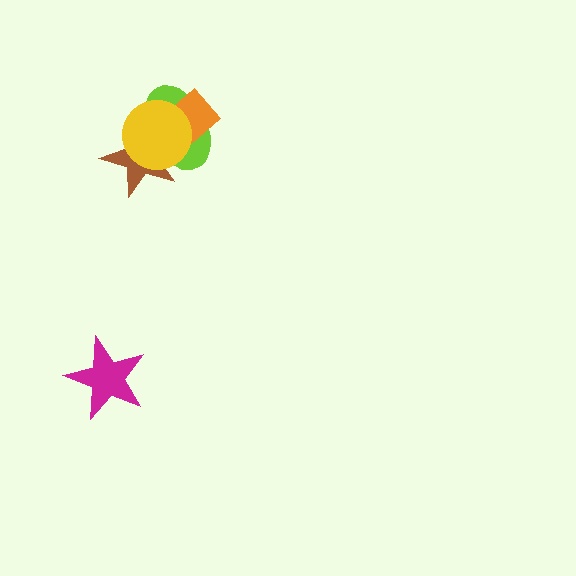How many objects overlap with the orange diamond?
2 objects overlap with the orange diamond.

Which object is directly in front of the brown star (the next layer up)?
The lime ellipse is directly in front of the brown star.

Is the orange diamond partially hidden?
Yes, it is partially covered by another shape.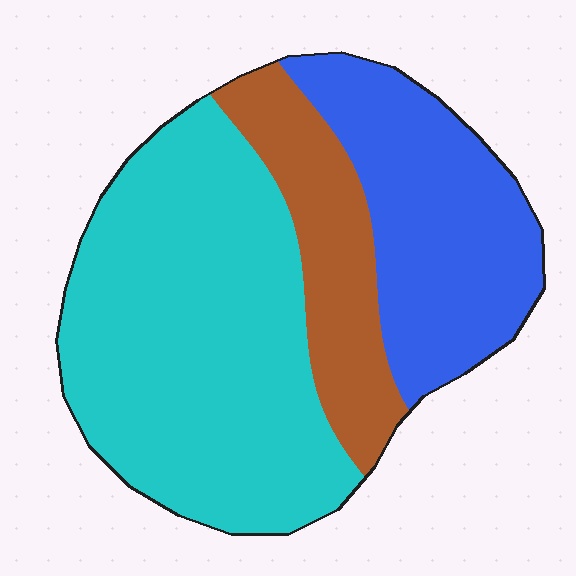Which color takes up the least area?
Brown, at roughly 20%.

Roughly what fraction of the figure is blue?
Blue covers roughly 30% of the figure.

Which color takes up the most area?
Cyan, at roughly 55%.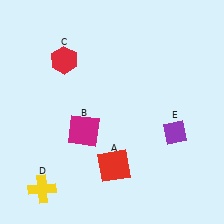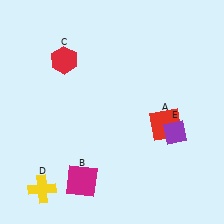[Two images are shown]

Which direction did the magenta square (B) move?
The magenta square (B) moved down.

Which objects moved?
The objects that moved are: the red square (A), the magenta square (B).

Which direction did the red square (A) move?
The red square (A) moved right.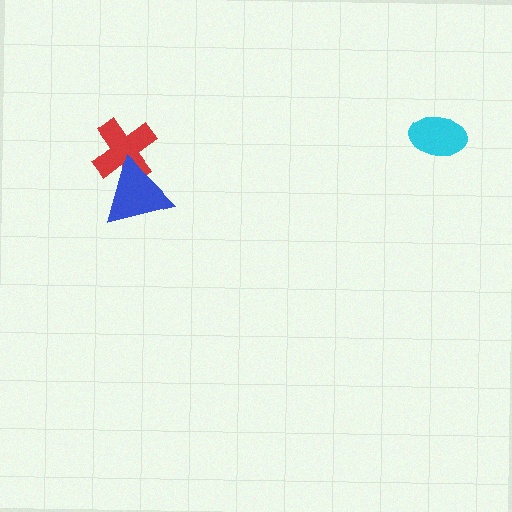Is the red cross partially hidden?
Yes, it is partially covered by another shape.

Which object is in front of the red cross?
The blue triangle is in front of the red cross.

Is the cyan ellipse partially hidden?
No, no other shape covers it.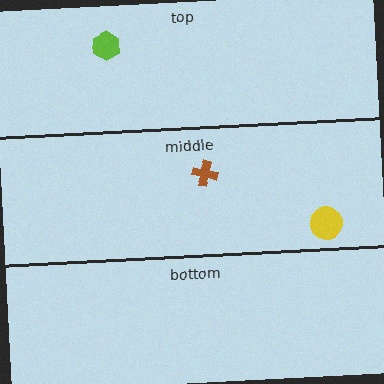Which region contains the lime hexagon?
The top region.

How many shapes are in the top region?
1.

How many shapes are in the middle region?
2.